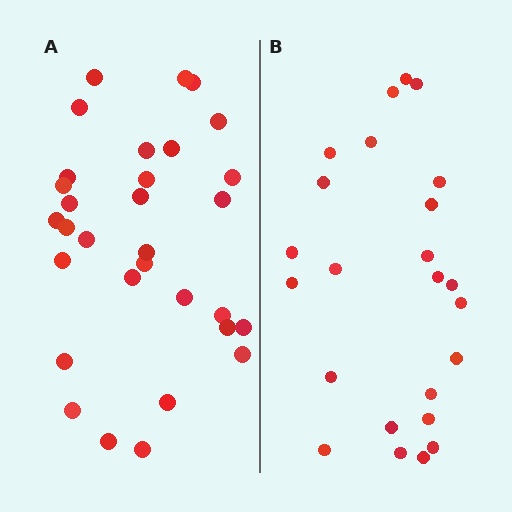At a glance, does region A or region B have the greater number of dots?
Region A (the left region) has more dots.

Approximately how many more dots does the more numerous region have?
Region A has roughly 8 or so more dots than region B.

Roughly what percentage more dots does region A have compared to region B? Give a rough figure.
About 30% more.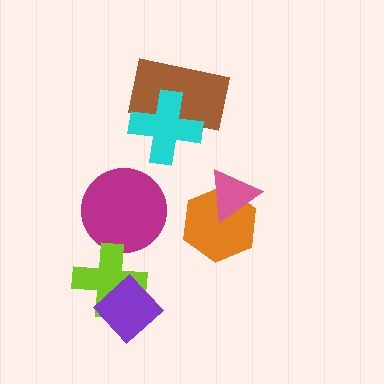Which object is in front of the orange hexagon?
The pink triangle is in front of the orange hexagon.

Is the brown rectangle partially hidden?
Yes, it is partially covered by another shape.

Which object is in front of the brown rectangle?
The cyan cross is in front of the brown rectangle.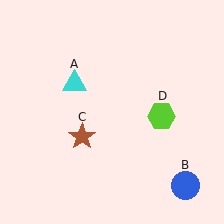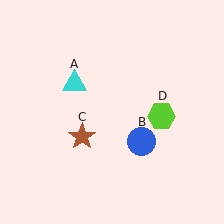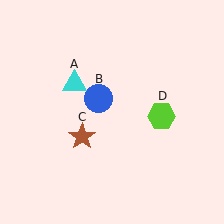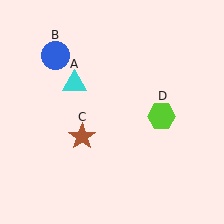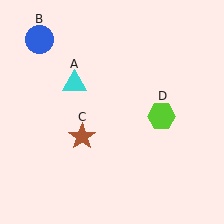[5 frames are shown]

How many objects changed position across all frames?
1 object changed position: blue circle (object B).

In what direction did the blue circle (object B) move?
The blue circle (object B) moved up and to the left.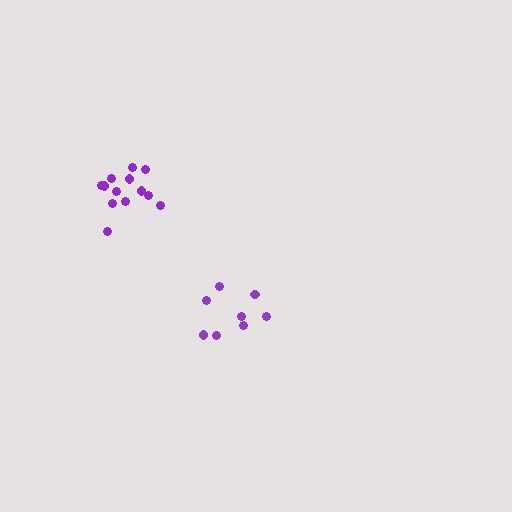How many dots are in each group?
Group 1: 8 dots, Group 2: 13 dots (21 total).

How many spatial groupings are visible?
There are 2 spatial groupings.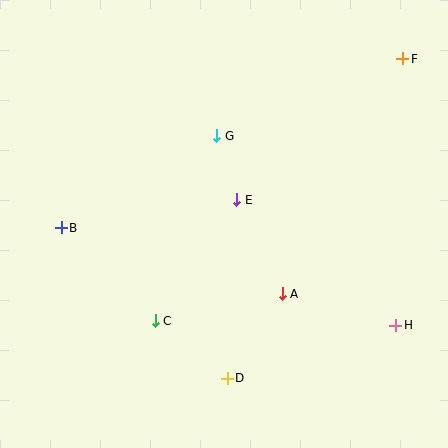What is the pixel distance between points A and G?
The distance between A and G is 171 pixels.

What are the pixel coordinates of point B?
Point B is at (61, 228).